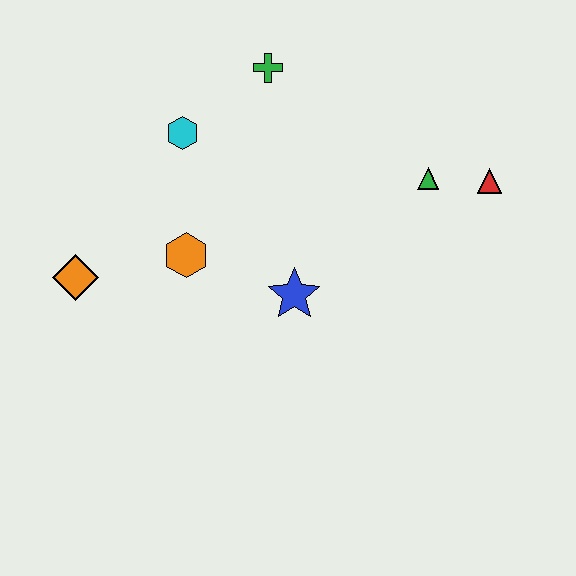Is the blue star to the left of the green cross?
No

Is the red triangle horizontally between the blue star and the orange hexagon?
No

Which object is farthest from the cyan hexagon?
The red triangle is farthest from the cyan hexagon.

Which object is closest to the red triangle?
The green triangle is closest to the red triangle.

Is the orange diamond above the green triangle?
No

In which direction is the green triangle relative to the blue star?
The green triangle is to the right of the blue star.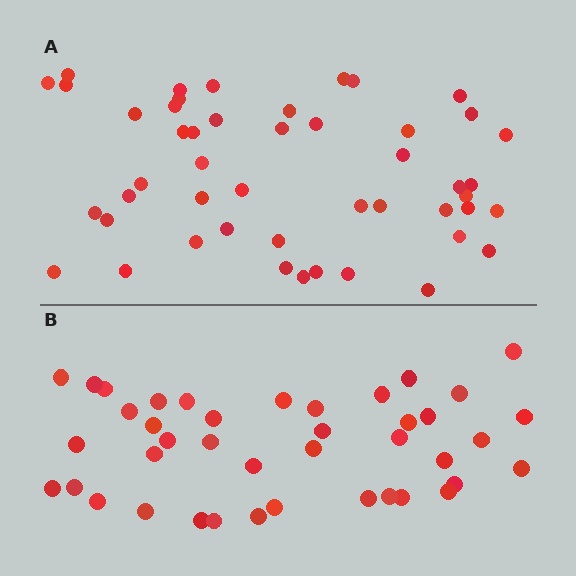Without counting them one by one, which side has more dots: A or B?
Region A (the top region) has more dots.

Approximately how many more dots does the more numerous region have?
Region A has roughly 8 or so more dots than region B.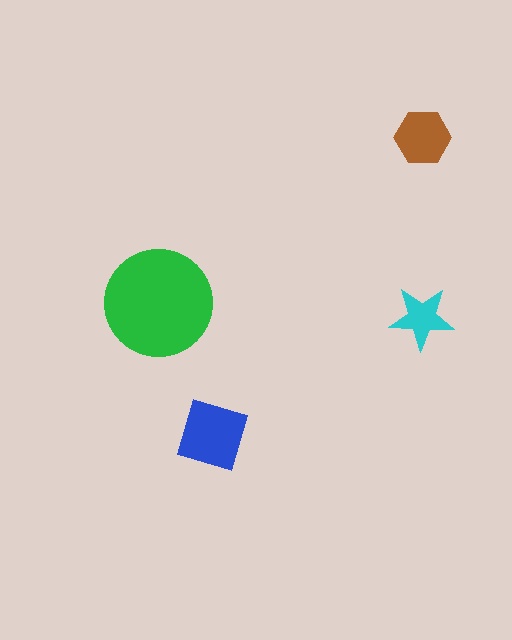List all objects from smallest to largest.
The cyan star, the brown hexagon, the blue diamond, the green circle.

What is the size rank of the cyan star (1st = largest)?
4th.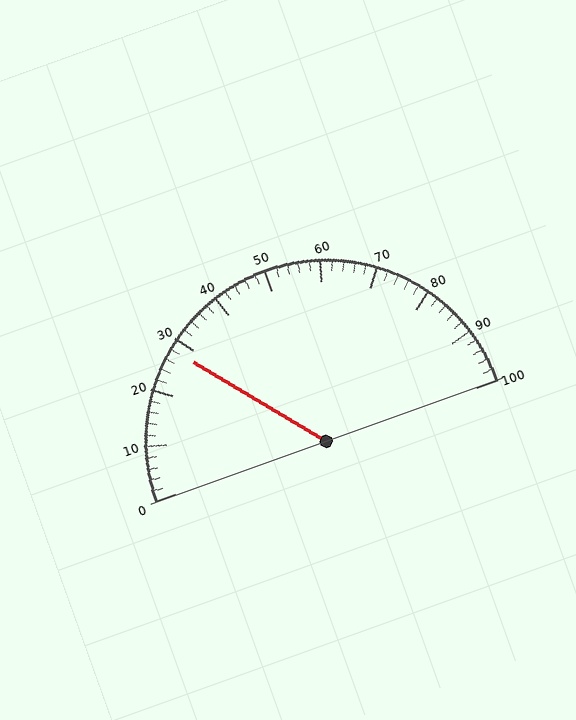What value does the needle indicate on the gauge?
The needle indicates approximately 28.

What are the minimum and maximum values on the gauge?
The gauge ranges from 0 to 100.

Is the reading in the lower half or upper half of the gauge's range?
The reading is in the lower half of the range (0 to 100).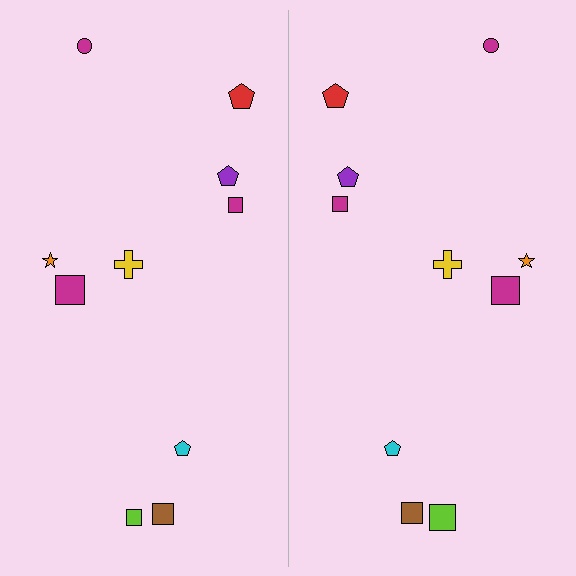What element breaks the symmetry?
The lime square on the right side has a different size than its mirror counterpart.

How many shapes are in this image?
There are 20 shapes in this image.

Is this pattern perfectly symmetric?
No, the pattern is not perfectly symmetric. The lime square on the right side has a different size than its mirror counterpart.